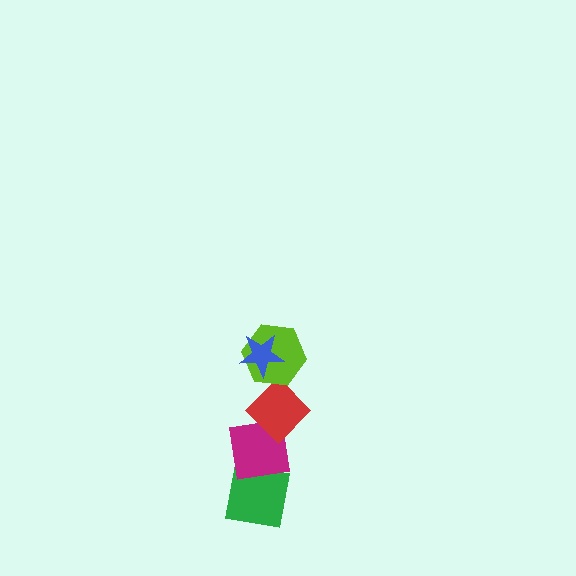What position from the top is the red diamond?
The red diamond is 3rd from the top.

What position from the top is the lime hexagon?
The lime hexagon is 2nd from the top.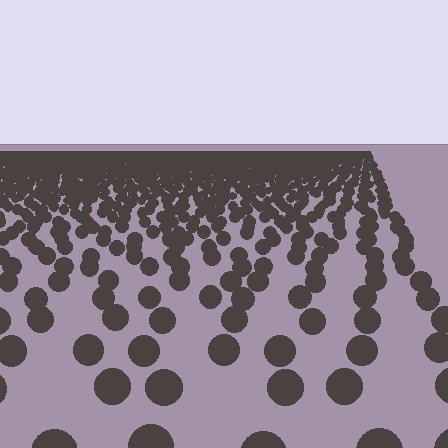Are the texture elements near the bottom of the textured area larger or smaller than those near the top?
Larger. Near the bottom, elements are closer to the viewer and appear at a bigger on-screen size.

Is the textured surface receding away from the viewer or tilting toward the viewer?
The surface is receding away from the viewer. Texture elements get smaller and denser toward the top.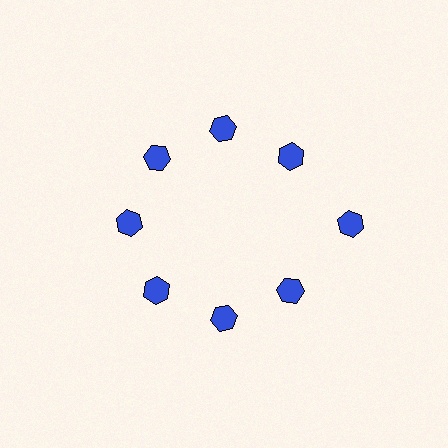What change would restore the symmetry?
The symmetry would be restored by moving it inward, back onto the ring so that all 8 hexagons sit at equal angles and equal distance from the center.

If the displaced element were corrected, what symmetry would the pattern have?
It would have 8-fold rotational symmetry — the pattern would map onto itself every 45 degrees.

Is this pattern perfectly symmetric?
No. The 8 blue hexagons are arranged in a ring, but one element near the 3 o'clock position is pushed outward from the center, breaking the 8-fold rotational symmetry.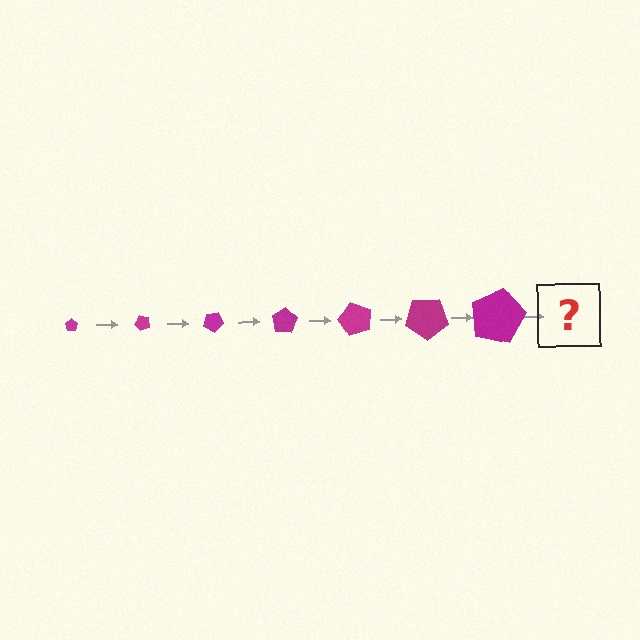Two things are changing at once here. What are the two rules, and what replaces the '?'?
The two rules are that the pentagon grows larger each step and it rotates 50 degrees each step. The '?' should be a pentagon, larger than the previous one and rotated 350 degrees from the start.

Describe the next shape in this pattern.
It should be a pentagon, larger than the previous one and rotated 350 degrees from the start.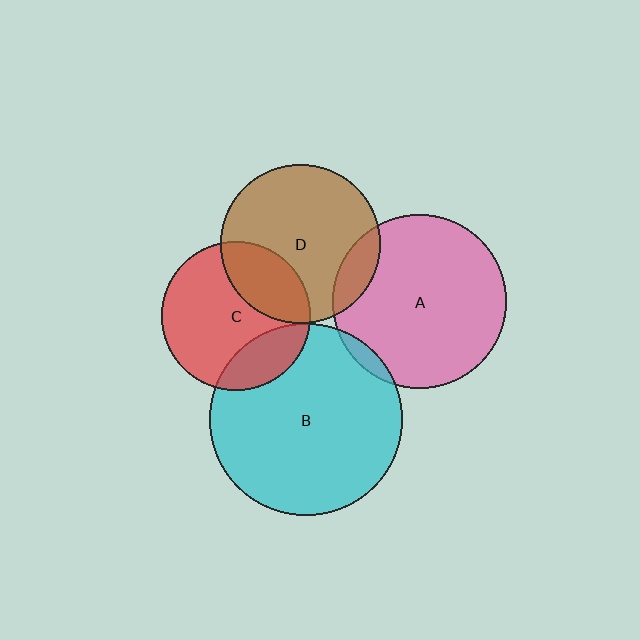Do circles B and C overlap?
Yes.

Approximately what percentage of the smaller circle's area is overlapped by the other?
Approximately 20%.